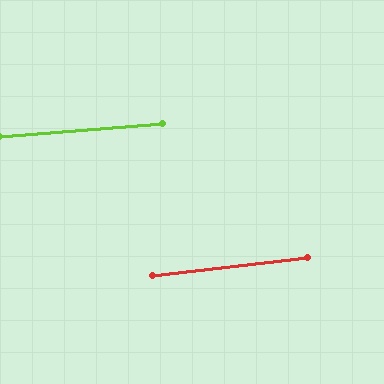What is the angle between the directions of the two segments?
Approximately 2 degrees.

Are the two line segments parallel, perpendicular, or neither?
Parallel — their directions differ by only 1.9°.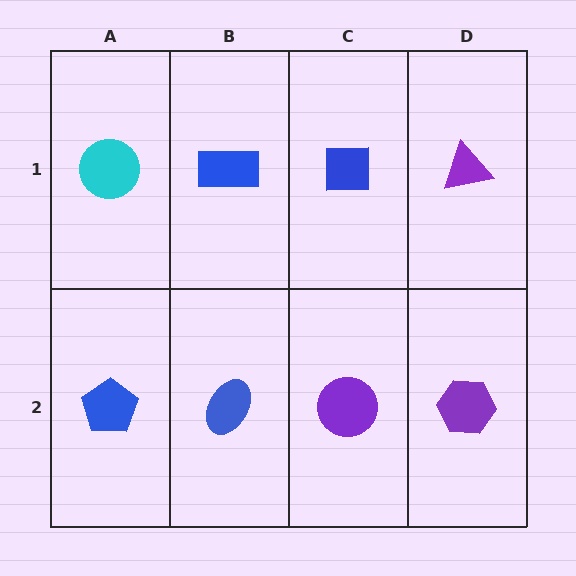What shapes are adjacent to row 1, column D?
A purple hexagon (row 2, column D), a blue square (row 1, column C).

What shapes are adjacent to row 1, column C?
A purple circle (row 2, column C), a blue rectangle (row 1, column B), a purple triangle (row 1, column D).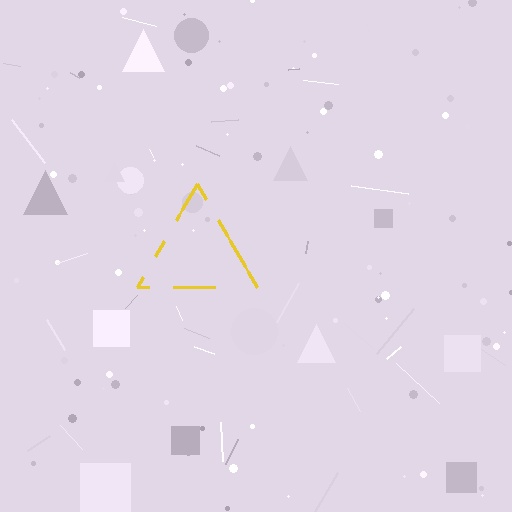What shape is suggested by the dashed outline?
The dashed outline suggests a triangle.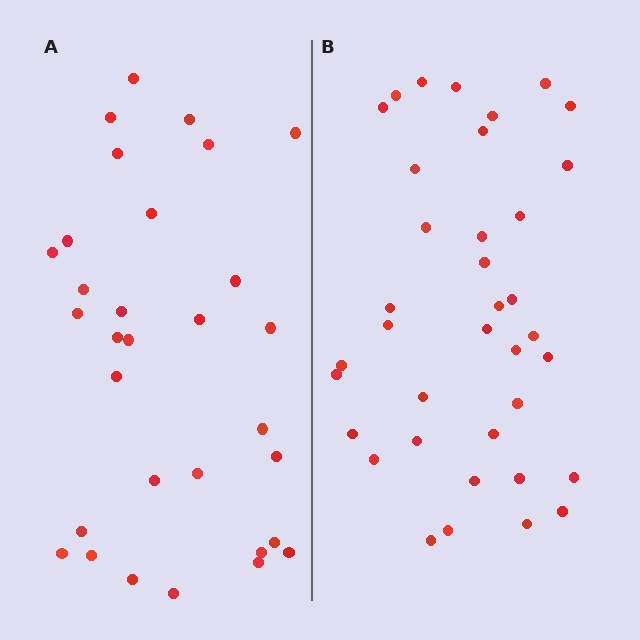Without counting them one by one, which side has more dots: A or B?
Region B (the right region) has more dots.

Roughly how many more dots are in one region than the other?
Region B has about 6 more dots than region A.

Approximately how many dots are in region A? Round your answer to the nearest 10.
About 30 dots. (The exact count is 31, which rounds to 30.)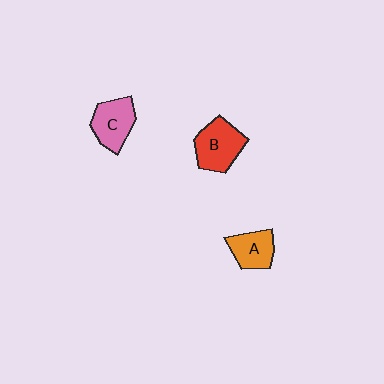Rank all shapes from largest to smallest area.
From largest to smallest: B (red), C (pink), A (orange).